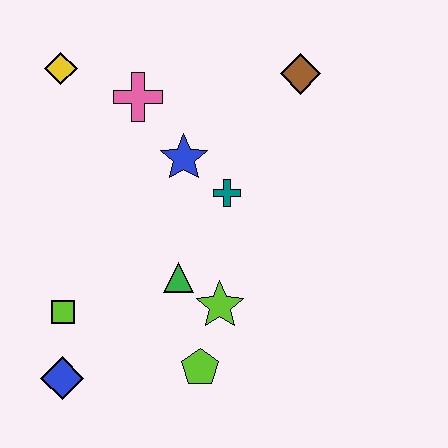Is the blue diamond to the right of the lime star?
No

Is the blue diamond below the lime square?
Yes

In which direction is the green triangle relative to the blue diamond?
The green triangle is to the right of the blue diamond.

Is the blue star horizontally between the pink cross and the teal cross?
Yes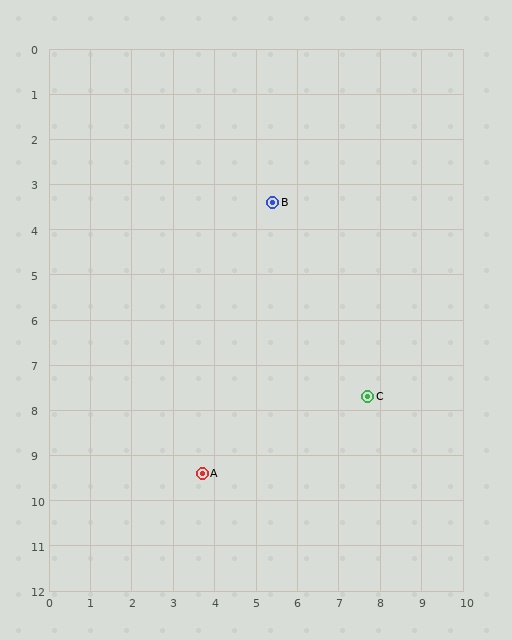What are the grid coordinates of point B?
Point B is at approximately (5.4, 3.4).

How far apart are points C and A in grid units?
Points C and A are about 4.3 grid units apart.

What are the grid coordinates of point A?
Point A is at approximately (3.7, 9.4).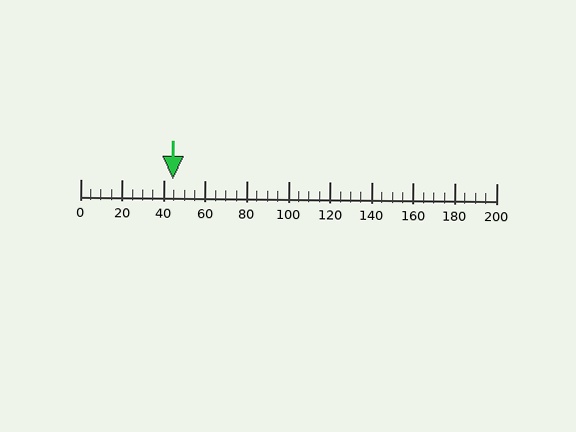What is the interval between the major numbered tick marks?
The major tick marks are spaced 20 units apart.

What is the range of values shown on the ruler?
The ruler shows values from 0 to 200.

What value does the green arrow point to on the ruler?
The green arrow points to approximately 44.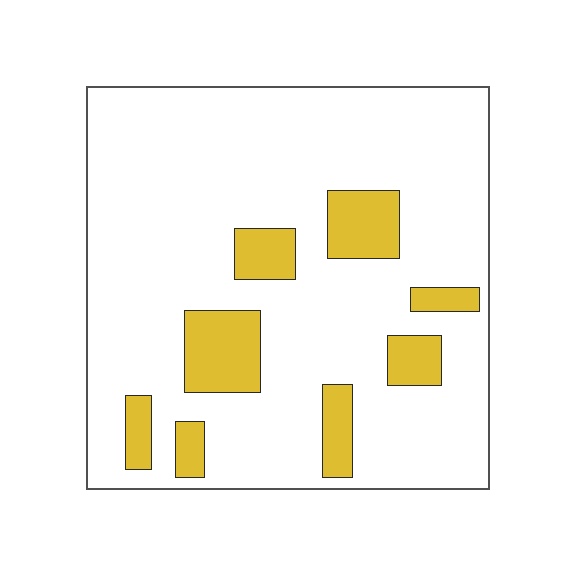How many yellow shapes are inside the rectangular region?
8.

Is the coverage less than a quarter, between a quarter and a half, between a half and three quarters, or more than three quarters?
Less than a quarter.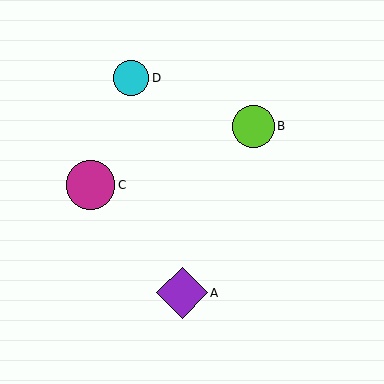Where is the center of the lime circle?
The center of the lime circle is at (253, 126).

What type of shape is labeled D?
Shape D is a cyan circle.